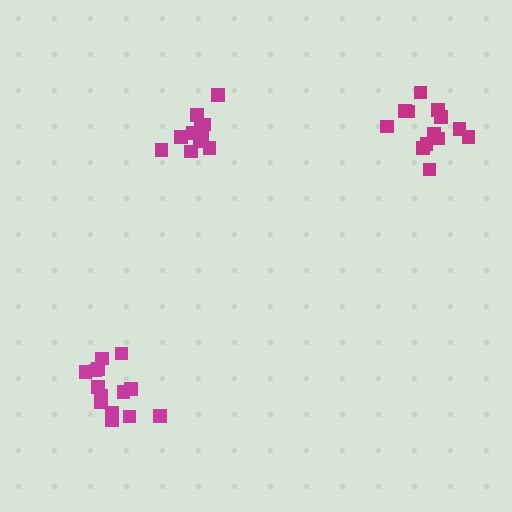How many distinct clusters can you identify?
There are 3 distinct clusters.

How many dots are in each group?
Group 1: 16 dots, Group 2: 12 dots, Group 3: 13 dots (41 total).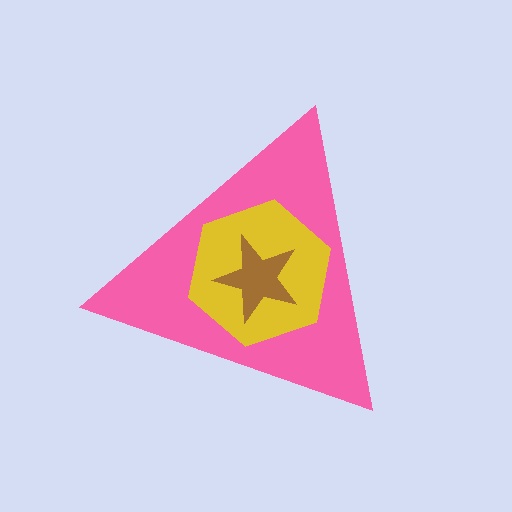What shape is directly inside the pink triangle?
The yellow hexagon.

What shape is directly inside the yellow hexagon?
The brown star.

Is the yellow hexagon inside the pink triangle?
Yes.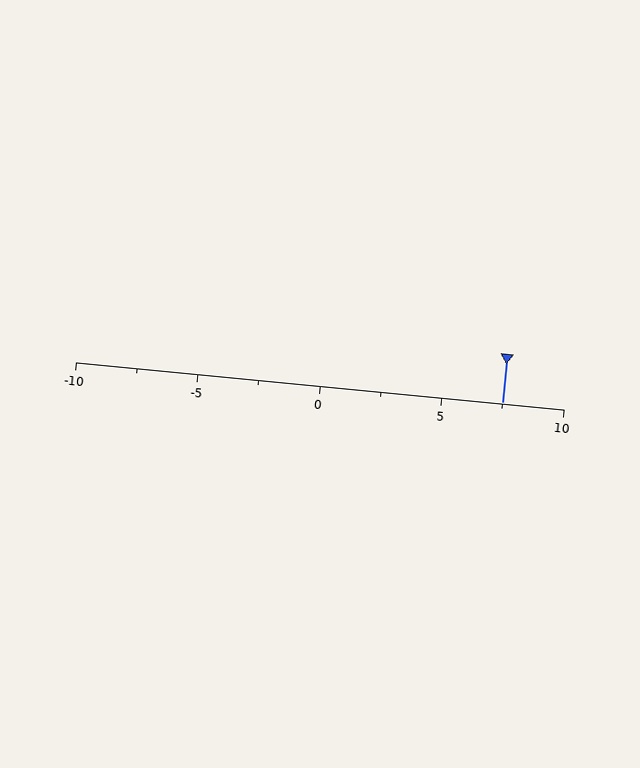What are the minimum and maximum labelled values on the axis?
The axis runs from -10 to 10.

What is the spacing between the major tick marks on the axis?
The major ticks are spaced 5 apart.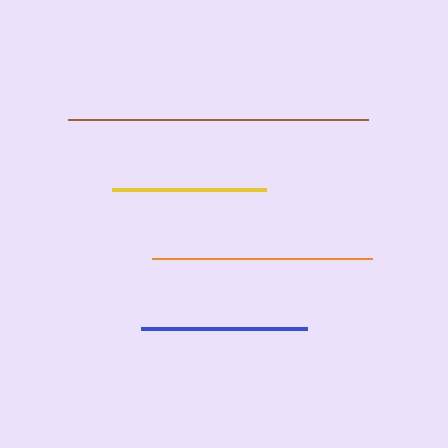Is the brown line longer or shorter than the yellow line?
The brown line is longer than the yellow line.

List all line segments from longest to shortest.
From longest to shortest: brown, orange, blue, yellow.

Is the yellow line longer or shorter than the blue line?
The blue line is longer than the yellow line.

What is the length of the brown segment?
The brown segment is approximately 300 pixels long.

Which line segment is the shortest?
The yellow line is the shortest at approximately 154 pixels.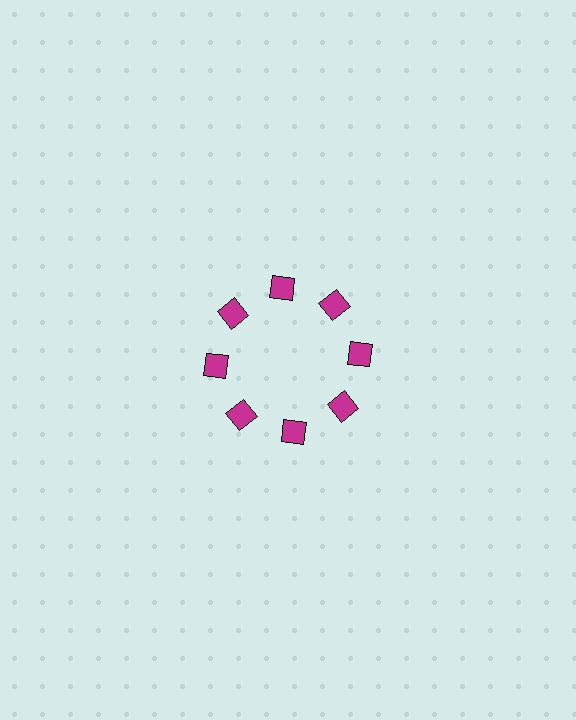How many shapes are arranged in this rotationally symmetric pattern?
There are 8 shapes, arranged in 8 groups of 1.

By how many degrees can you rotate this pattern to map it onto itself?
The pattern maps onto itself every 45 degrees of rotation.